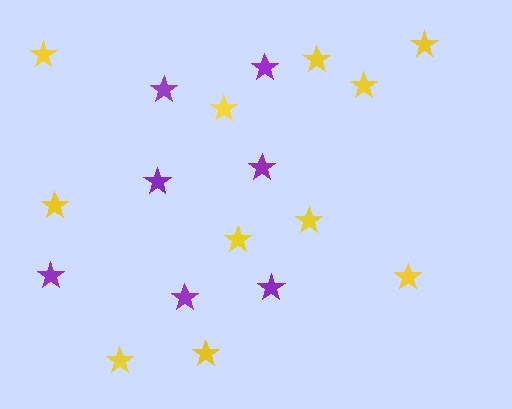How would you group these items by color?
There are 2 groups: one group of purple stars (7) and one group of yellow stars (11).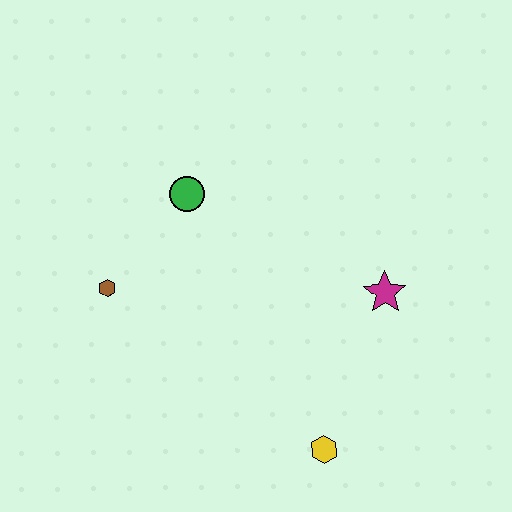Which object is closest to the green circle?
The brown hexagon is closest to the green circle.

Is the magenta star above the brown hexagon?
No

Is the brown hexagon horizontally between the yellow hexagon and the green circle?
No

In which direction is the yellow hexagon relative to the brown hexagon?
The yellow hexagon is to the right of the brown hexagon.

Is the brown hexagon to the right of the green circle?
No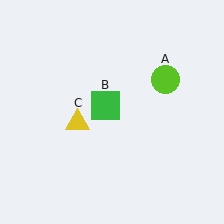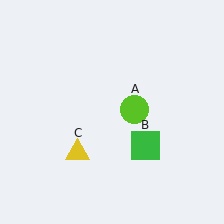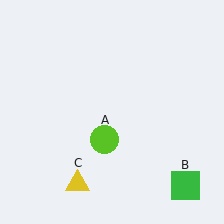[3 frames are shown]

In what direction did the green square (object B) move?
The green square (object B) moved down and to the right.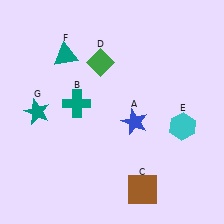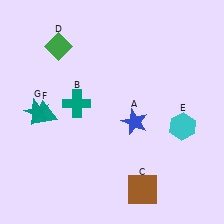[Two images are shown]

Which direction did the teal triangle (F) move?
The teal triangle (F) moved down.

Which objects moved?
The objects that moved are: the green diamond (D), the teal triangle (F).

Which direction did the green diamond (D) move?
The green diamond (D) moved left.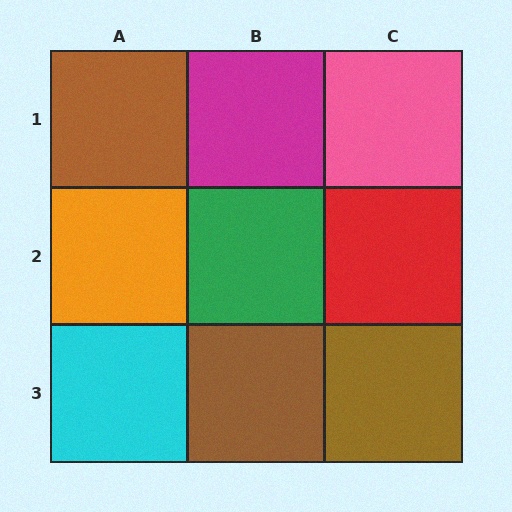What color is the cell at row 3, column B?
Brown.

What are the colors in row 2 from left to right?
Orange, green, red.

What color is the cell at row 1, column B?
Magenta.